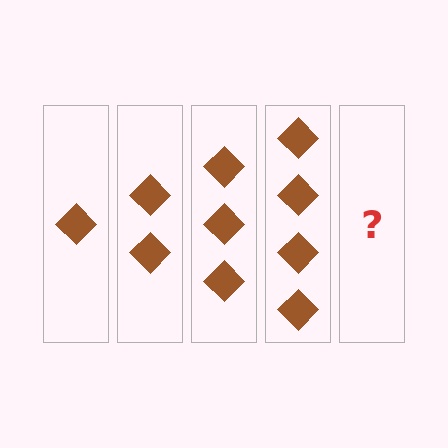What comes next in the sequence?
The next element should be 5 diamonds.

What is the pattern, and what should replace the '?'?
The pattern is that each step adds one more diamond. The '?' should be 5 diamonds.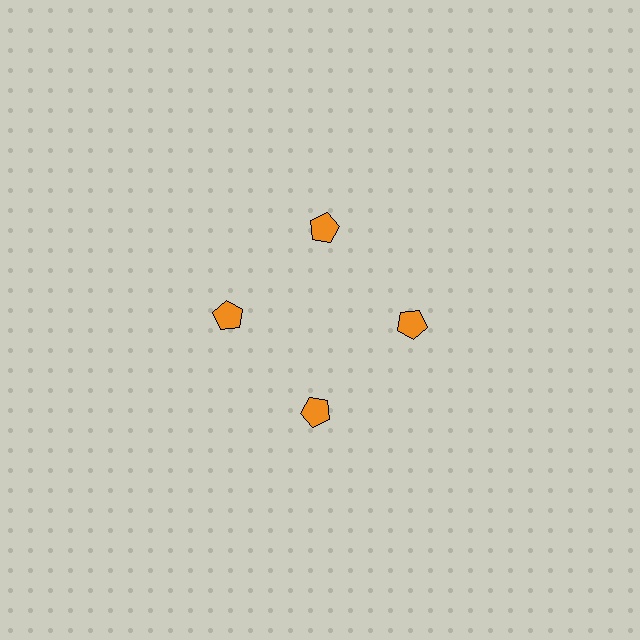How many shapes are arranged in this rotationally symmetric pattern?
There are 4 shapes, arranged in 4 groups of 1.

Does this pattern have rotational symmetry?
Yes, this pattern has 4-fold rotational symmetry. It looks the same after rotating 90 degrees around the center.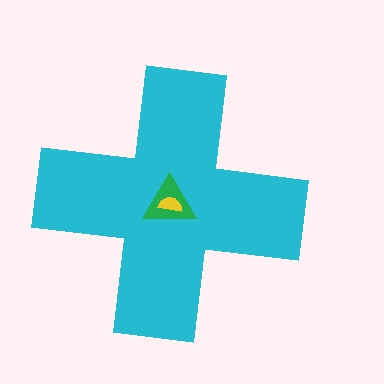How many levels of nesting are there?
3.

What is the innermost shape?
The yellow semicircle.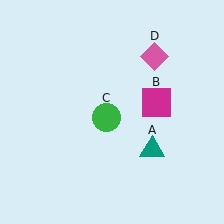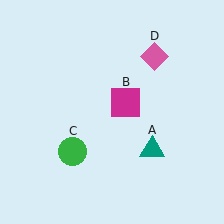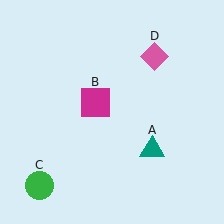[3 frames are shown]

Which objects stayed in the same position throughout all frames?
Teal triangle (object A) and pink diamond (object D) remained stationary.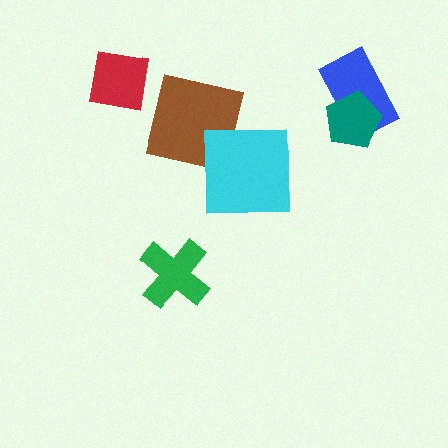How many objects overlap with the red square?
0 objects overlap with the red square.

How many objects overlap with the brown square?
1 object overlaps with the brown square.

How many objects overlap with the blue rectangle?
1 object overlaps with the blue rectangle.